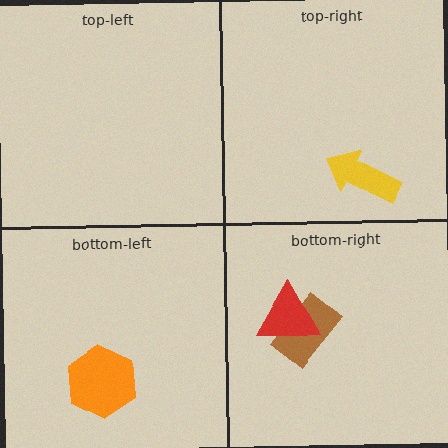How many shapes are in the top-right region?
1.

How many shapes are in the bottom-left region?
1.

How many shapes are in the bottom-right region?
2.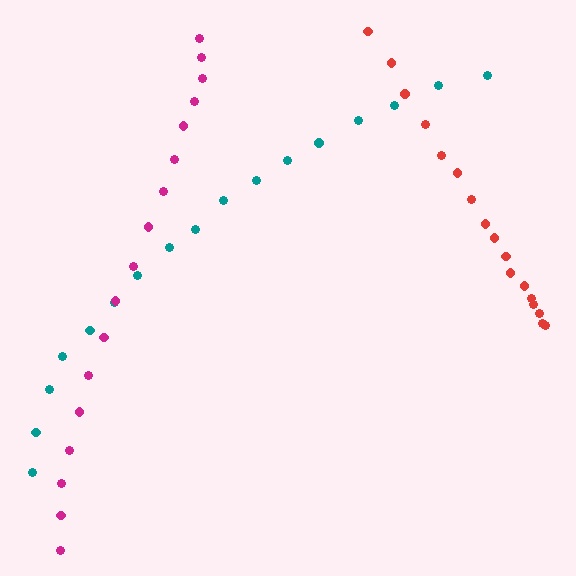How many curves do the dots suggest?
There are 3 distinct paths.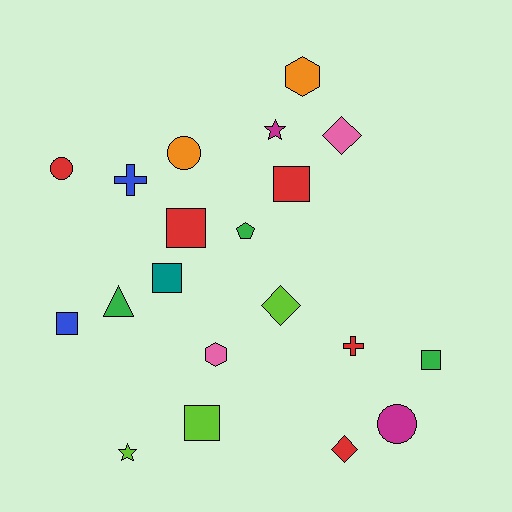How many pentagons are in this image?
There is 1 pentagon.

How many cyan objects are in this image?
There are no cyan objects.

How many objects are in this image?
There are 20 objects.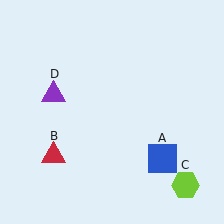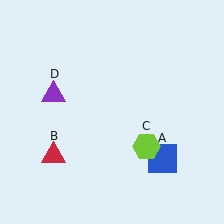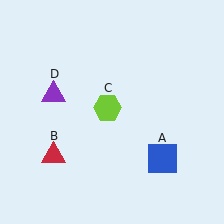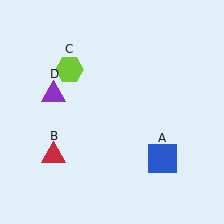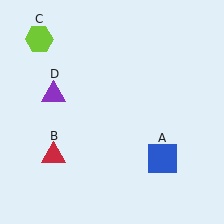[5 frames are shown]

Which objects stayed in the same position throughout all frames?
Blue square (object A) and red triangle (object B) and purple triangle (object D) remained stationary.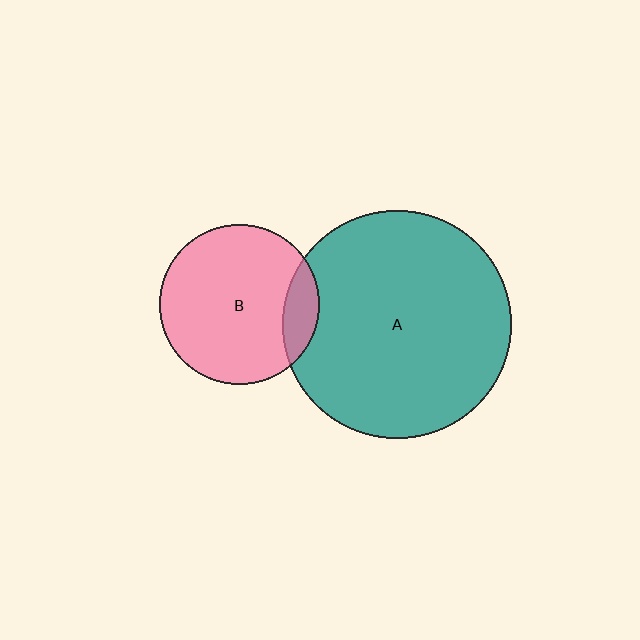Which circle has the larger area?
Circle A (teal).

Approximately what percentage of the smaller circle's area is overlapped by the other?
Approximately 15%.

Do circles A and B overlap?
Yes.